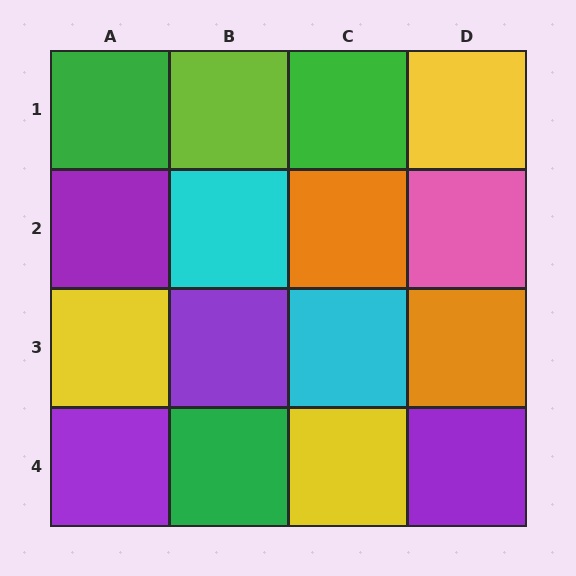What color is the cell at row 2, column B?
Cyan.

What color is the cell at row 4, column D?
Purple.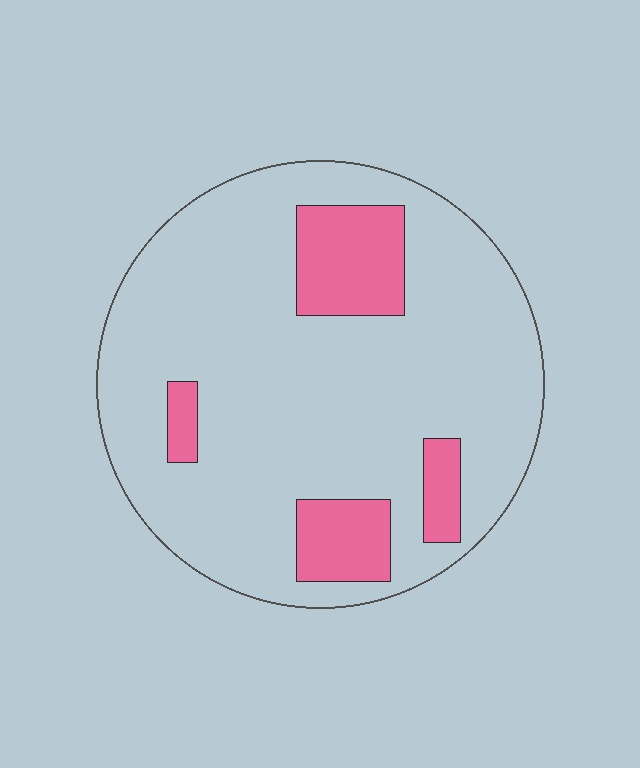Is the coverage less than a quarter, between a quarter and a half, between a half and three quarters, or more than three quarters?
Less than a quarter.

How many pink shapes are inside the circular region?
4.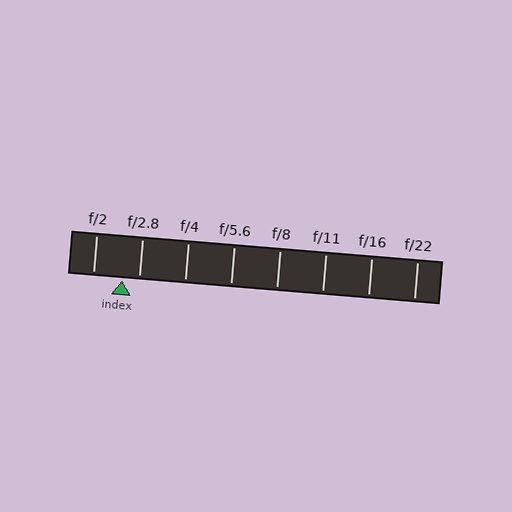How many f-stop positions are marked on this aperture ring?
There are 8 f-stop positions marked.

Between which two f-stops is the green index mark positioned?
The index mark is between f/2 and f/2.8.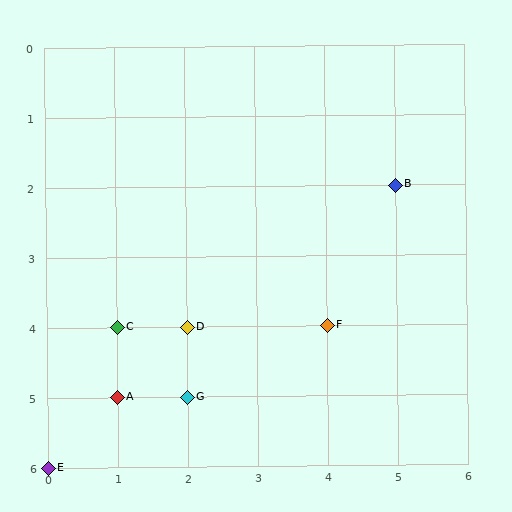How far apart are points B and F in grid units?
Points B and F are 1 column and 2 rows apart (about 2.2 grid units diagonally).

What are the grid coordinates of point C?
Point C is at grid coordinates (1, 4).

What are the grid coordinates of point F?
Point F is at grid coordinates (4, 4).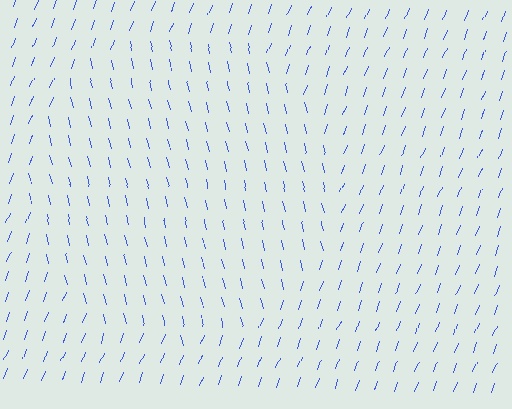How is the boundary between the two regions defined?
The boundary is defined purely by a change in line orientation (approximately 34 degrees difference). All lines are the same color and thickness.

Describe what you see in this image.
The image is filled with small blue line segments. A circle region in the image has lines oriented differently from the surrounding lines, creating a visible texture boundary.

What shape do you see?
I see a circle.